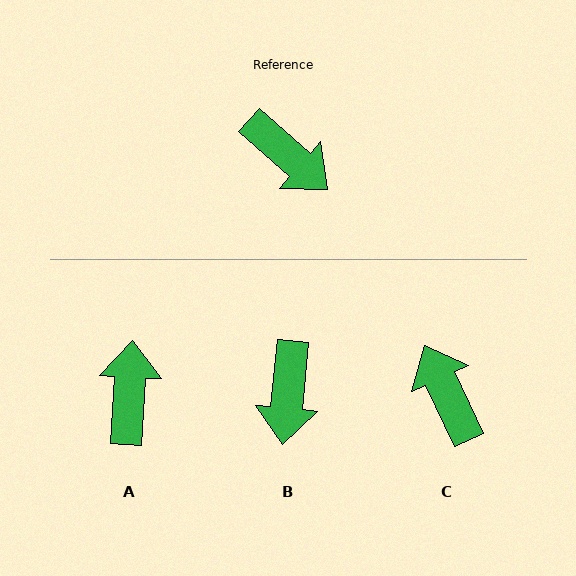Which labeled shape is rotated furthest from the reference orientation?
C, about 157 degrees away.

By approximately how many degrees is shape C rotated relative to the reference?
Approximately 157 degrees counter-clockwise.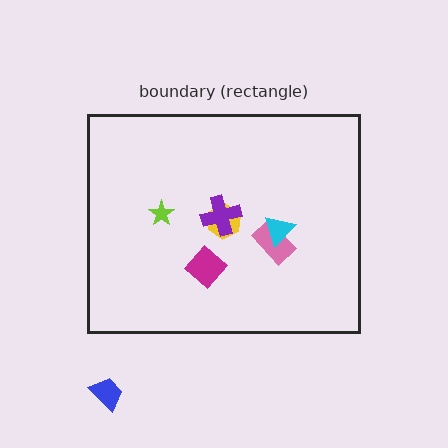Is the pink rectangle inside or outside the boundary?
Inside.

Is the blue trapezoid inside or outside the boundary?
Outside.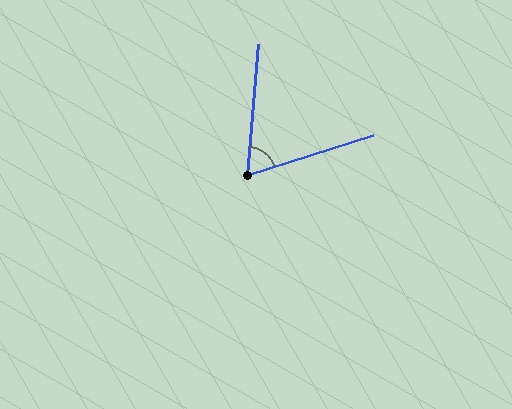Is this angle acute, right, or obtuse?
It is acute.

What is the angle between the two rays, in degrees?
Approximately 68 degrees.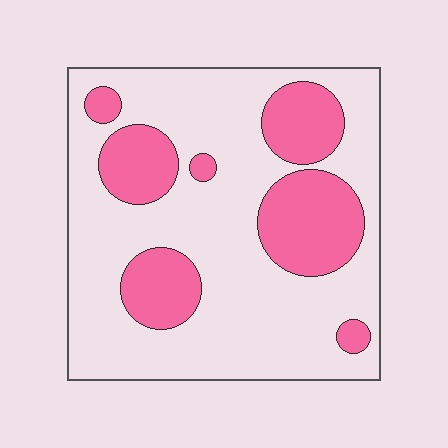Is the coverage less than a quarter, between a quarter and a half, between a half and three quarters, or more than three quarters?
Between a quarter and a half.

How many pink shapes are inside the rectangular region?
7.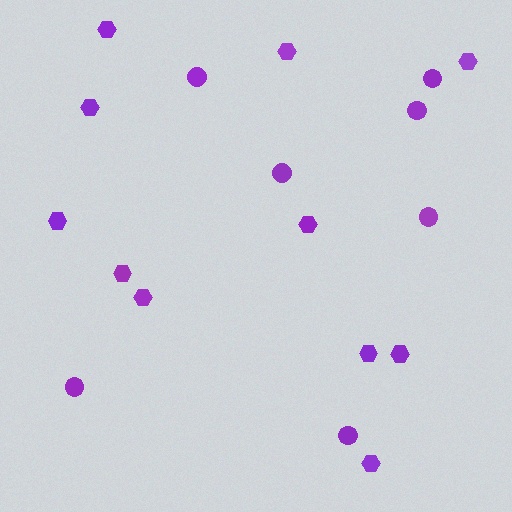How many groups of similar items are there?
There are 2 groups: one group of circles (7) and one group of hexagons (11).